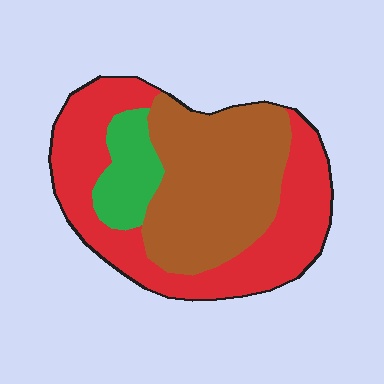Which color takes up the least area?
Green, at roughly 10%.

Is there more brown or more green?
Brown.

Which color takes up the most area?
Red, at roughly 45%.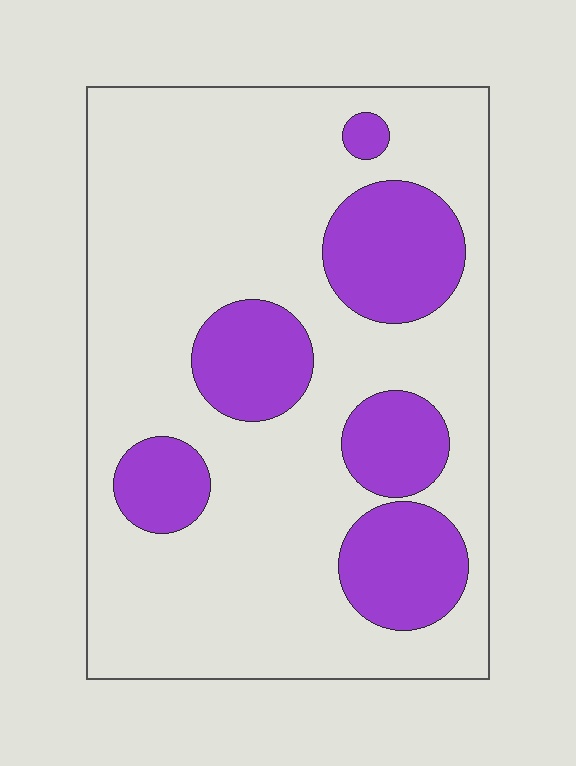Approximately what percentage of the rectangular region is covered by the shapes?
Approximately 25%.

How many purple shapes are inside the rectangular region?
6.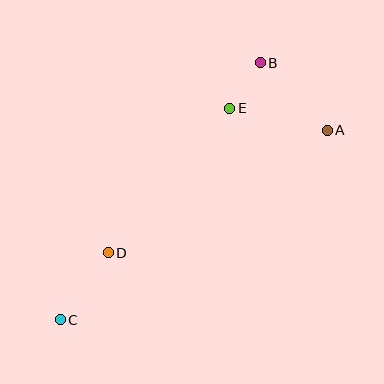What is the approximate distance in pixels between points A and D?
The distance between A and D is approximately 251 pixels.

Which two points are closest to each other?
Points B and E are closest to each other.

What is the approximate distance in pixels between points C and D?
The distance between C and D is approximately 82 pixels.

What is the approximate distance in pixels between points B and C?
The distance between B and C is approximately 326 pixels.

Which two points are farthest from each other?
Points A and C are farthest from each other.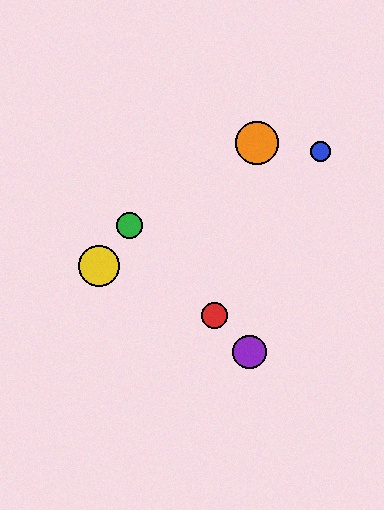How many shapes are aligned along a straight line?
3 shapes (the red circle, the green circle, the purple circle) are aligned along a straight line.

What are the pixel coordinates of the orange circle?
The orange circle is at (257, 143).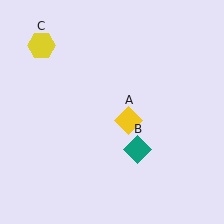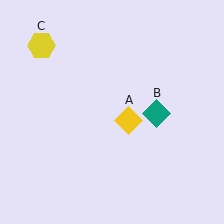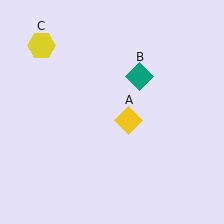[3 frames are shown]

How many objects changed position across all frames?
1 object changed position: teal diamond (object B).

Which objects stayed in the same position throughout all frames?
Yellow diamond (object A) and yellow hexagon (object C) remained stationary.